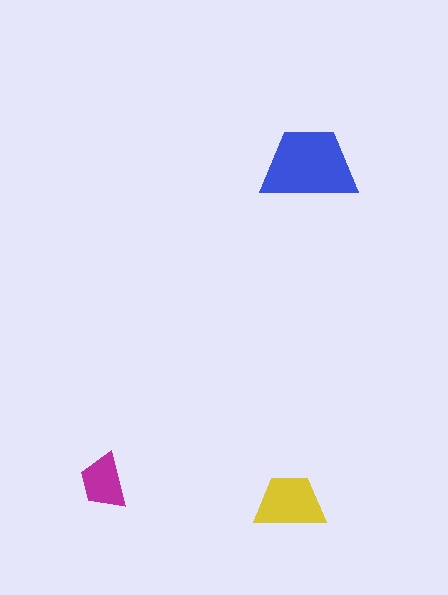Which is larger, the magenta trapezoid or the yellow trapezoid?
The yellow one.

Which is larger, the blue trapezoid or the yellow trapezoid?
The blue one.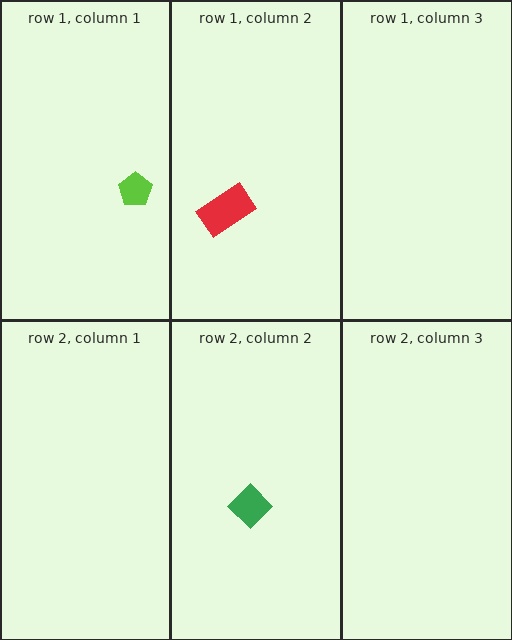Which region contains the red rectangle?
The row 1, column 2 region.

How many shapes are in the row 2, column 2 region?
1.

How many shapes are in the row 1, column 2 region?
1.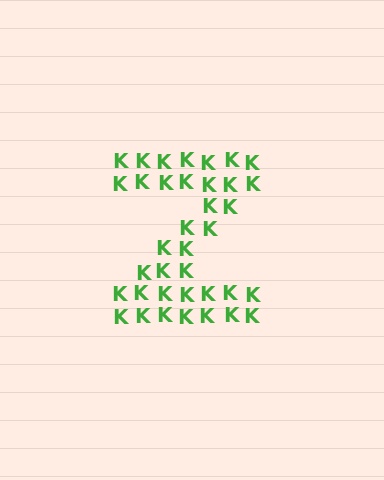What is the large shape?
The large shape is the letter Z.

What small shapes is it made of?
It is made of small letter K's.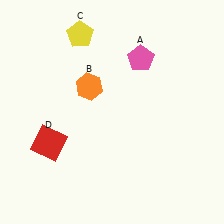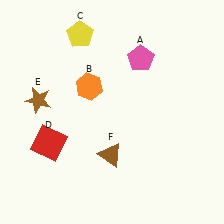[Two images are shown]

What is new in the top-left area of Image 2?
A brown star (E) was added in the top-left area of Image 2.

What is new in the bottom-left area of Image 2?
A brown triangle (F) was added in the bottom-left area of Image 2.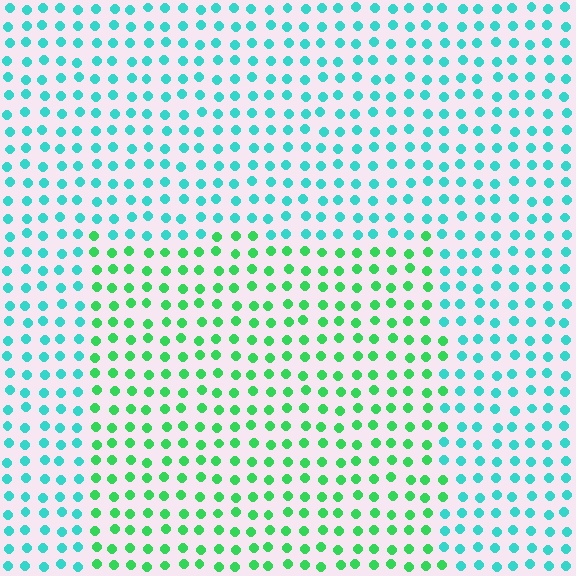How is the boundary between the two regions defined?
The boundary is defined purely by a slight shift in hue (about 42 degrees). Spacing, size, and orientation are identical on both sides.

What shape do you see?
I see a rectangle.